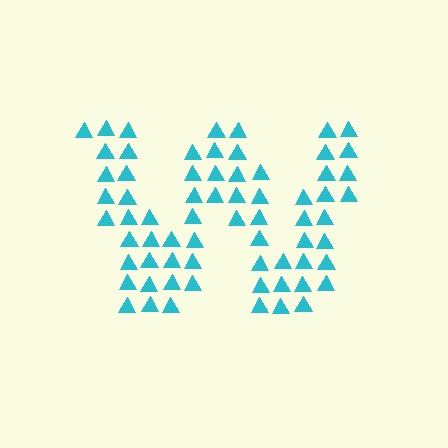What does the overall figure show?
The overall figure shows the letter W.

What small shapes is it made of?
It is made of small triangles.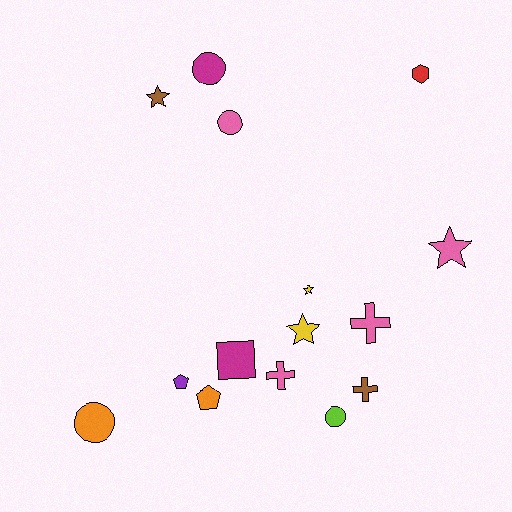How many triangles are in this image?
There are no triangles.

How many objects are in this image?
There are 15 objects.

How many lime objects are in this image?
There is 1 lime object.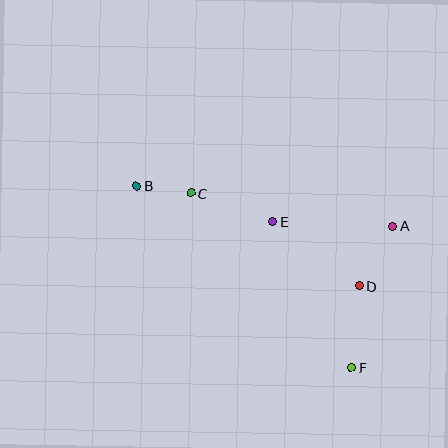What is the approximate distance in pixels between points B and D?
The distance between B and D is approximately 244 pixels.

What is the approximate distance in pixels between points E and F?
The distance between E and F is approximately 166 pixels.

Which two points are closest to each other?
Points B and C are closest to each other.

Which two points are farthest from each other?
Points B and F are farthest from each other.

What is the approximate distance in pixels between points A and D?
The distance between A and D is approximately 69 pixels.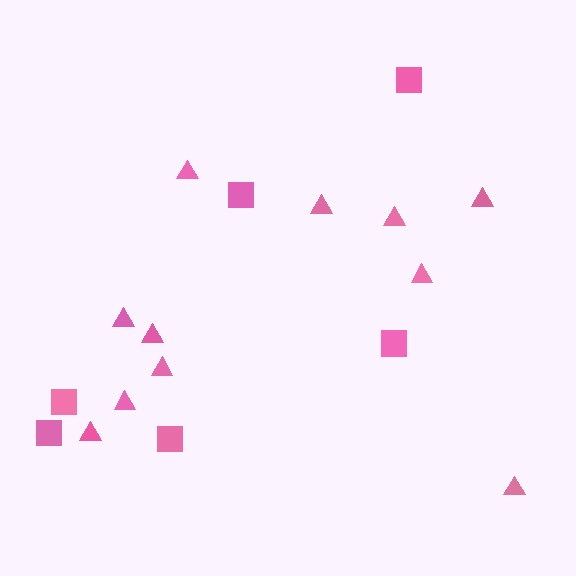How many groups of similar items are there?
There are 2 groups: one group of squares (6) and one group of triangles (11).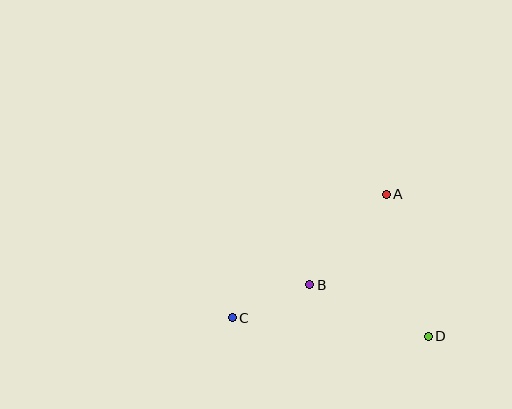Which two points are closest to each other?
Points B and C are closest to each other.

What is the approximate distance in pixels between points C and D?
The distance between C and D is approximately 197 pixels.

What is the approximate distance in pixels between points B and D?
The distance between B and D is approximately 129 pixels.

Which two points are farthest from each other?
Points A and C are farthest from each other.